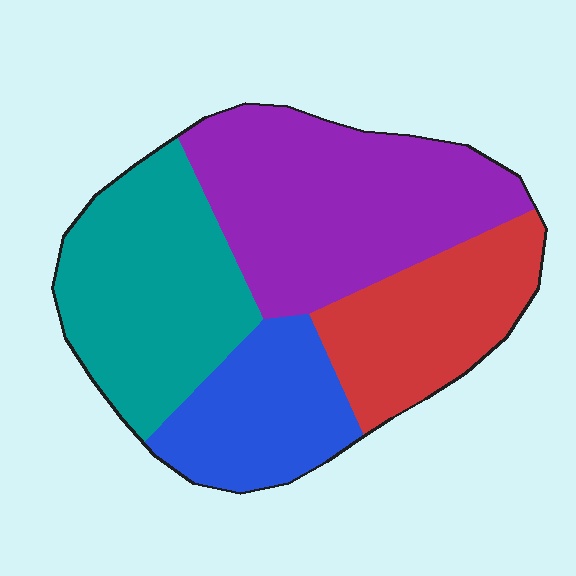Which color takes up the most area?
Purple, at roughly 35%.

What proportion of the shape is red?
Red covers around 20% of the shape.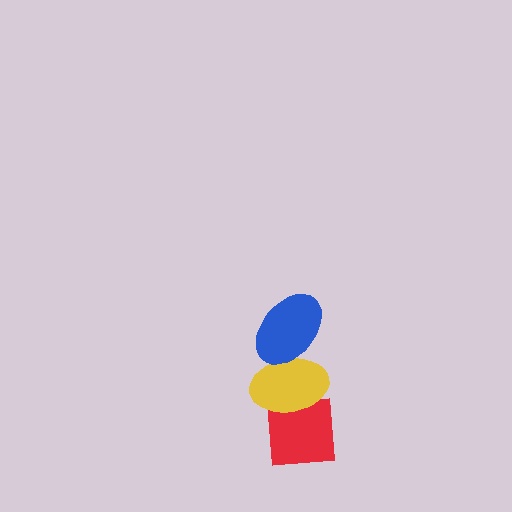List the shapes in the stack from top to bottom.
From top to bottom: the blue ellipse, the yellow ellipse, the red square.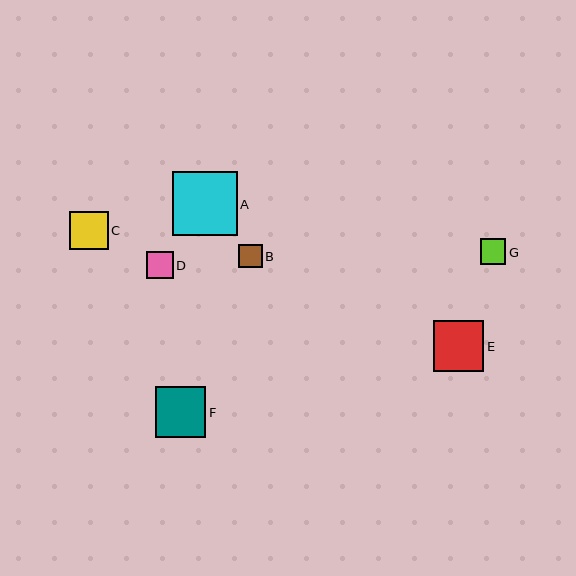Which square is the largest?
Square A is the largest with a size of approximately 65 pixels.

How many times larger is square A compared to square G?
Square A is approximately 2.5 times the size of square G.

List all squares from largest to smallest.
From largest to smallest: A, E, F, C, D, G, B.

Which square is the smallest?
Square B is the smallest with a size of approximately 23 pixels.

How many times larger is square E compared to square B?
Square E is approximately 2.2 times the size of square B.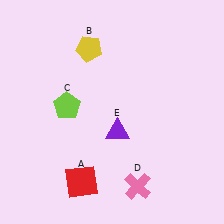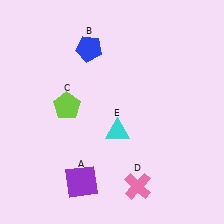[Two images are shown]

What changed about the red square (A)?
In Image 1, A is red. In Image 2, it changed to purple.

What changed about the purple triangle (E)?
In Image 1, E is purple. In Image 2, it changed to cyan.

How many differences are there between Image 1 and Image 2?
There are 3 differences between the two images.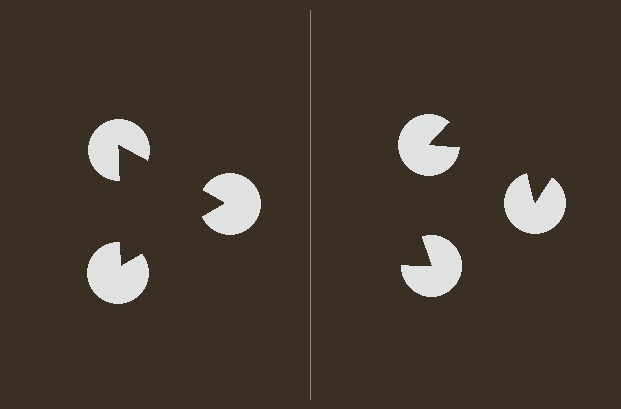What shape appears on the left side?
An illusory triangle.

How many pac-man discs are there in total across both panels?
6 — 3 on each side.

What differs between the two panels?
The pac-man discs are positioned identically on both sides; only the wedge orientations differ. On the left they align to a triangle; on the right they are misaligned.